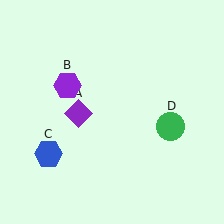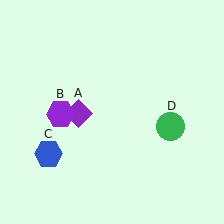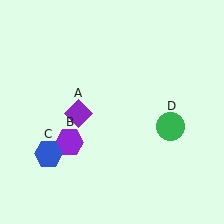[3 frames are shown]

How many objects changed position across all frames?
1 object changed position: purple hexagon (object B).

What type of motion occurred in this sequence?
The purple hexagon (object B) rotated counterclockwise around the center of the scene.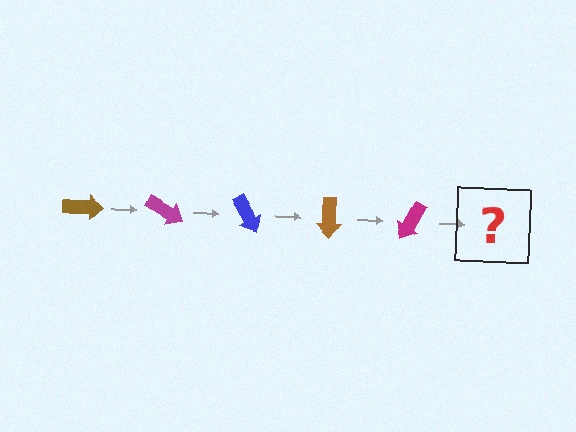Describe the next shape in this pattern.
It should be a blue arrow, rotated 150 degrees from the start.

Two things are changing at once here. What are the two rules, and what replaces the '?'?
The two rules are that it rotates 30 degrees each step and the color cycles through brown, magenta, and blue. The '?' should be a blue arrow, rotated 150 degrees from the start.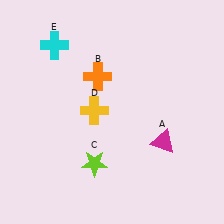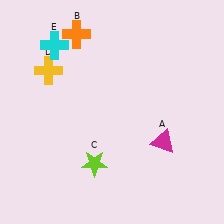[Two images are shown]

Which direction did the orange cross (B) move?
The orange cross (B) moved up.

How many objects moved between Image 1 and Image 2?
2 objects moved between the two images.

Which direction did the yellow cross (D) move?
The yellow cross (D) moved left.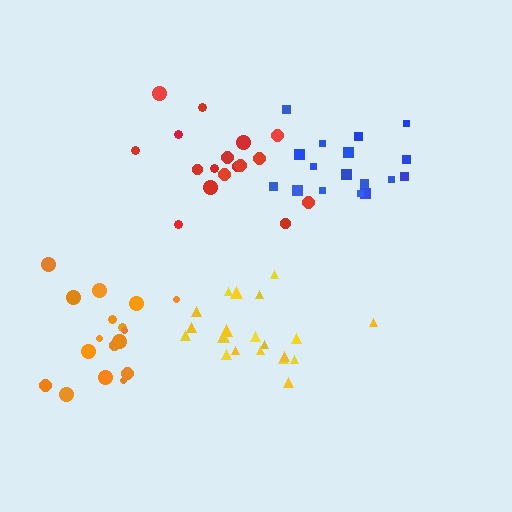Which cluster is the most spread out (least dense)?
Red.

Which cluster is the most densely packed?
Yellow.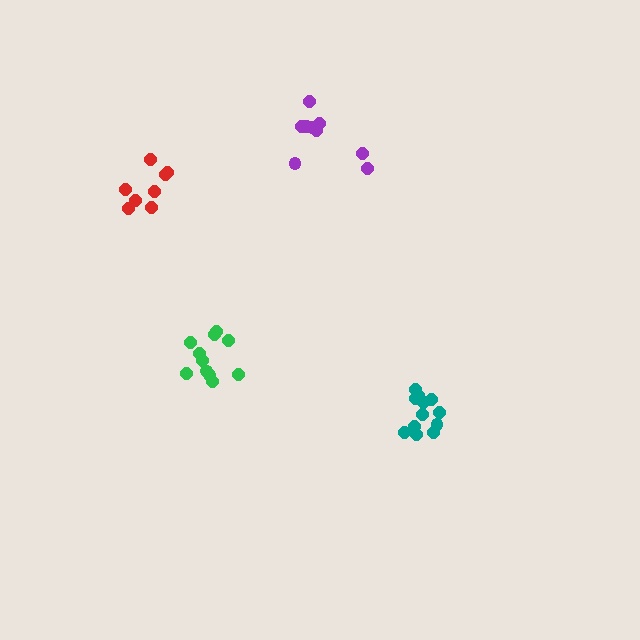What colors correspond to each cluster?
The clusters are colored: green, teal, purple, red.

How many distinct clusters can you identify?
There are 4 distinct clusters.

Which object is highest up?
The purple cluster is topmost.